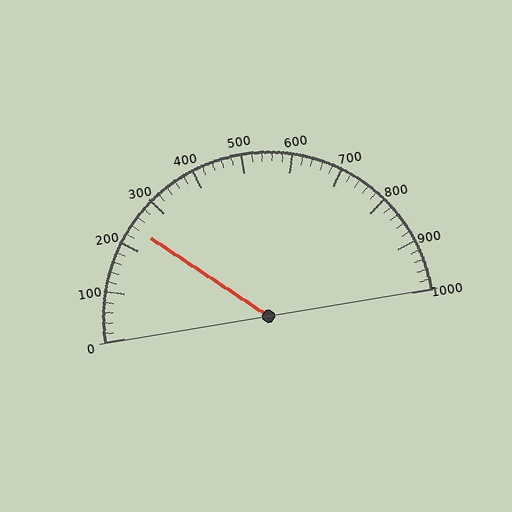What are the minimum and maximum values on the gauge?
The gauge ranges from 0 to 1000.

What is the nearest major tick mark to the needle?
The nearest major tick mark is 200.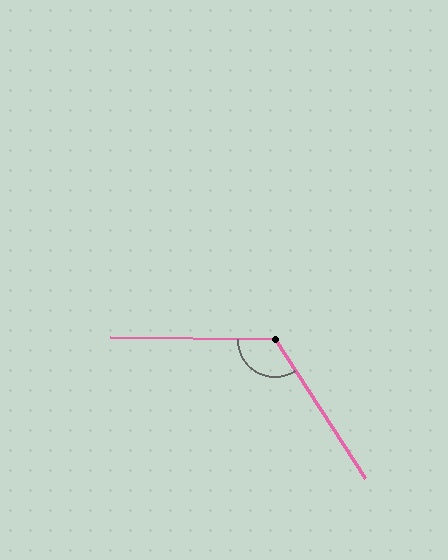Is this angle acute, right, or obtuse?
It is obtuse.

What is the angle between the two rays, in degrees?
Approximately 124 degrees.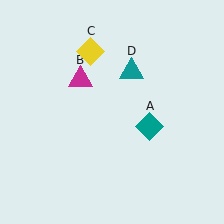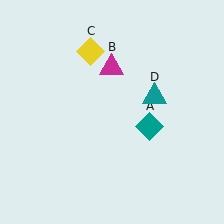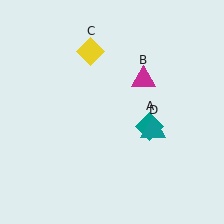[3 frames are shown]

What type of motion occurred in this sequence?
The magenta triangle (object B), teal triangle (object D) rotated clockwise around the center of the scene.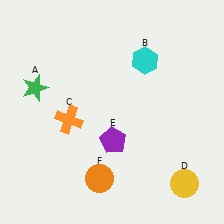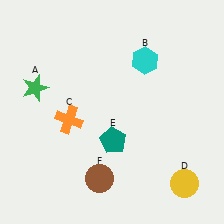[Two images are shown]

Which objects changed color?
E changed from purple to teal. F changed from orange to brown.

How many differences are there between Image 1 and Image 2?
There are 2 differences between the two images.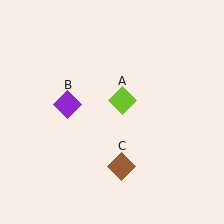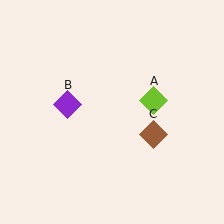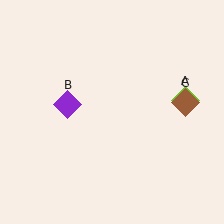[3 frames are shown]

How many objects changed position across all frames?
2 objects changed position: lime diamond (object A), brown diamond (object C).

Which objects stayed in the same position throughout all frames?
Purple diamond (object B) remained stationary.